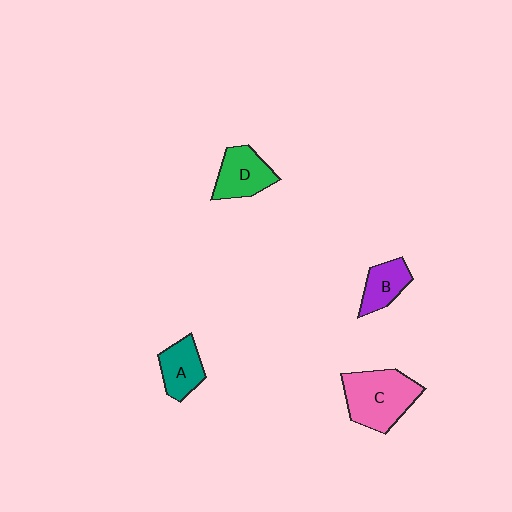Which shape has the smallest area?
Shape B (purple).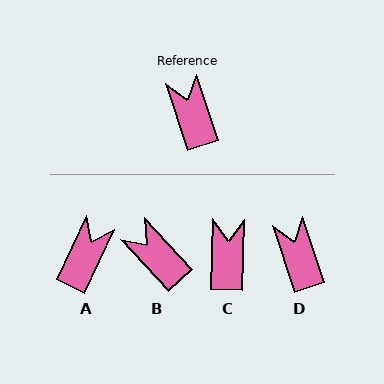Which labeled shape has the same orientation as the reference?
D.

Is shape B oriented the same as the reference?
No, it is off by about 25 degrees.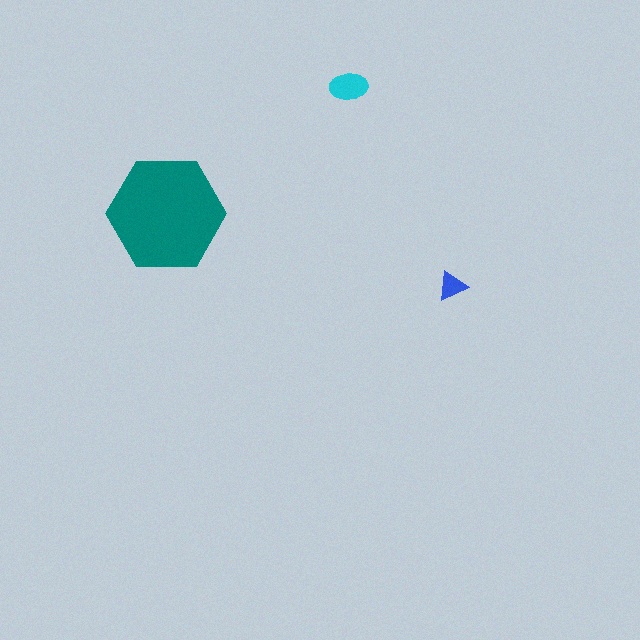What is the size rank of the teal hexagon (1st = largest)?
1st.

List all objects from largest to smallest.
The teal hexagon, the cyan ellipse, the blue triangle.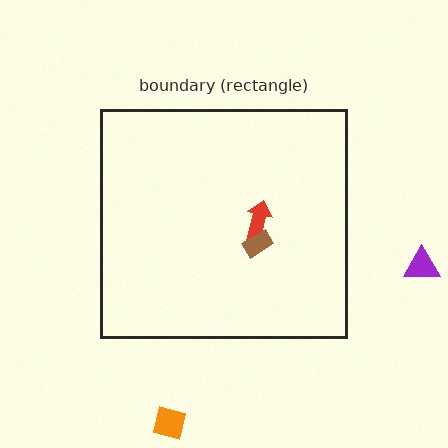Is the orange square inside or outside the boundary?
Outside.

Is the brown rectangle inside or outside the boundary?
Inside.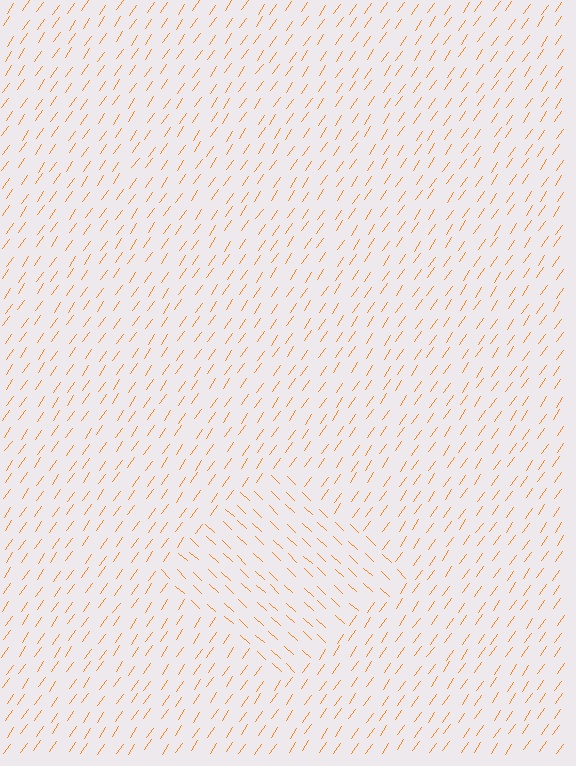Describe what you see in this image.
The image is filled with small orange line segments. A diamond region in the image has lines oriented differently from the surrounding lines, creating a visible texture boundary.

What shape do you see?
I see a diamond.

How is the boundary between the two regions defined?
The boundary is defined purely by a change in line orientation (approximately 81 degrees difference). All lines are the same color and thickness.